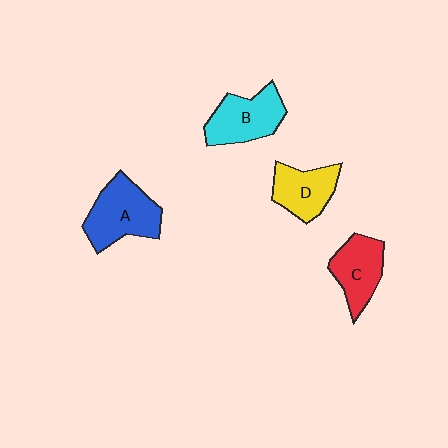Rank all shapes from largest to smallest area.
From largest to smallest: A (blue), B (cyan), C (red), D (yellow).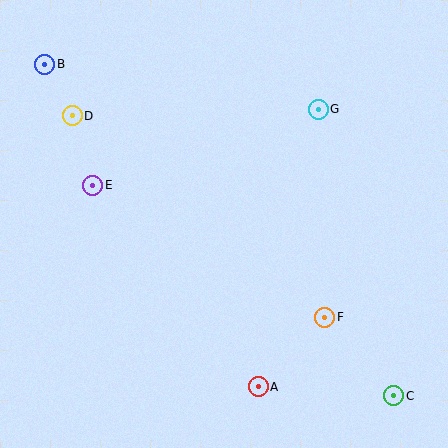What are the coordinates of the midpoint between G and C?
The midpoint between G and C is at (356, 252).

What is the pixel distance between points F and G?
The distance between F and G is 208 pixels.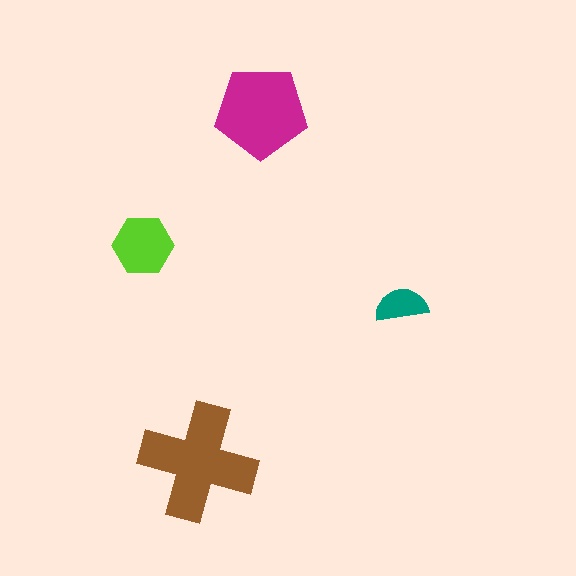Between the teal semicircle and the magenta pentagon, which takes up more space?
The magenta pentagon.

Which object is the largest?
The brown cross.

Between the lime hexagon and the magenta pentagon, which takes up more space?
The magenta pentagon.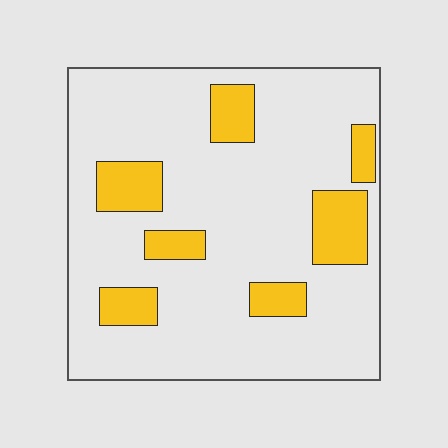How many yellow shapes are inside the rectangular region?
7.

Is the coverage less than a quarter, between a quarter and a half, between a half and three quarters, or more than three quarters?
Less than a quarter.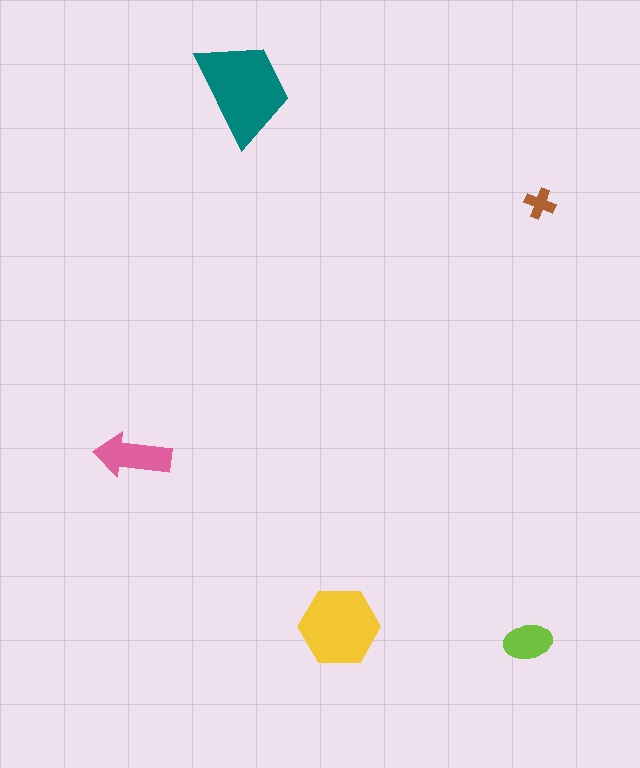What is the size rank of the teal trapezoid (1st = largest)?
1st.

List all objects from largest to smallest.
The teal trapezoid, the yellow hexagon, the pink arrow, the lime ellipse, the brown cross.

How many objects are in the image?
There are 5 objects in the image.